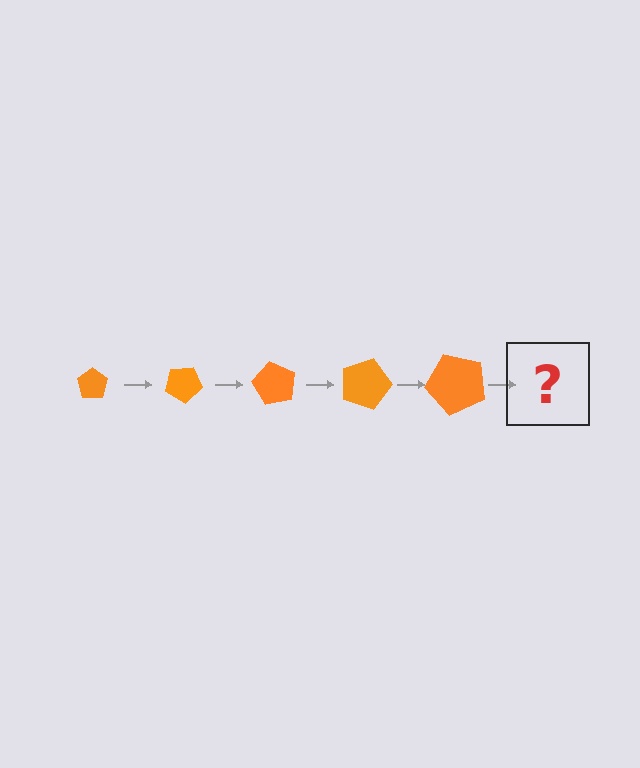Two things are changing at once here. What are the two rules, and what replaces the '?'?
The two rules are that the pentagon grows larger each step and it rotates 30 degrees each step. The '?' should be a pentagon, larger than the previous one and rotated 150 degrees from the start.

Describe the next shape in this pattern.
It should be a pentagon, larger than the previous one and rotated 150 degrees from the start.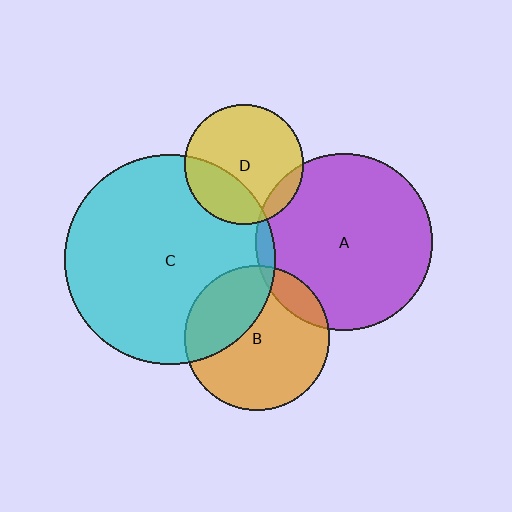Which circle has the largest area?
Circle C (cyan).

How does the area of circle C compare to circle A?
Approximately 1.4 times.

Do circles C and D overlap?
Yes.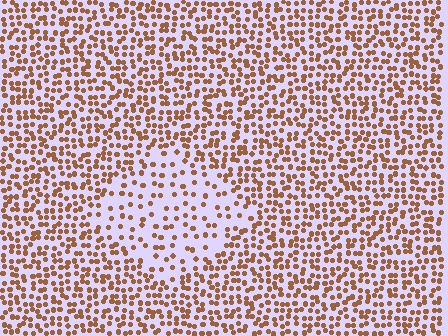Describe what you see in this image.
The image contains small brown elements arranged at two different densities. A diamond-shaped region is visible where the elements are less densely packed than the surrounding area.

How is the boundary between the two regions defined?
The boundary is defined by a change in element density (approximately 2.2x ratio). All elements are the same color, size, and shape.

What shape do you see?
I see a diamond.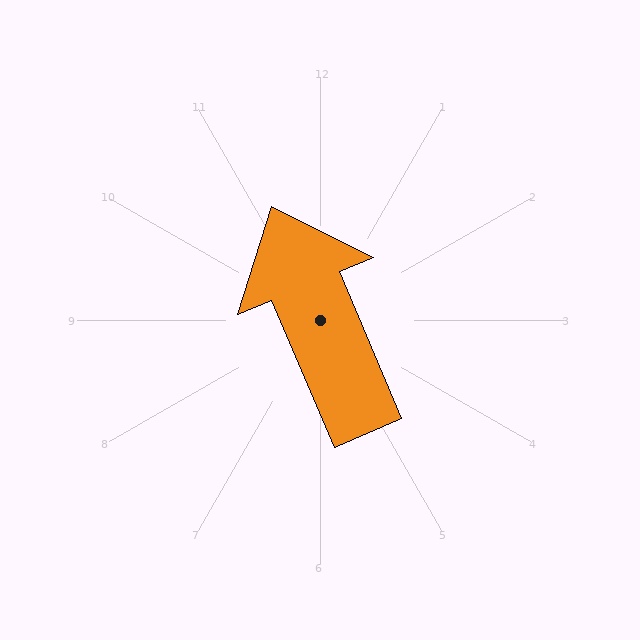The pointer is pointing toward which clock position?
Roughly 11 o'clock.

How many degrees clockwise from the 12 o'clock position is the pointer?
Approximately 337 degrees.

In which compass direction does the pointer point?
Northwest.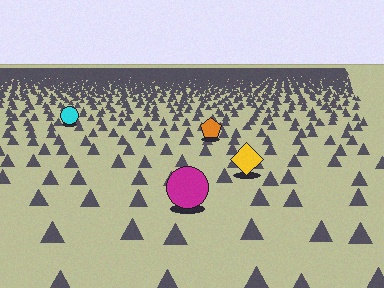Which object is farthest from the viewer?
The cyan circle is farthest from the viewer. It appears smaller and the ground texture around it is denser.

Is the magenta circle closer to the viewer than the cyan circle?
Yes. The magenta circle is closer — you can tell from the texture gradient: the ground texture is coarser near it.